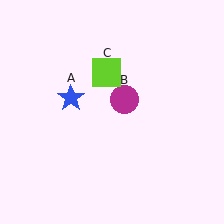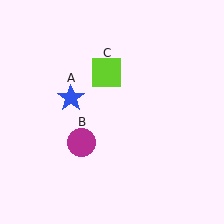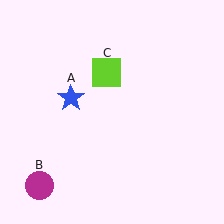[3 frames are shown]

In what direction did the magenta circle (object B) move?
The magenta circle (object B) moved down and to the left.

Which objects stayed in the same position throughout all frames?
Blue star (object A) and lime square (object C) remained stationary.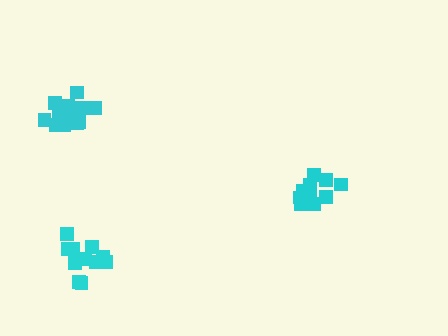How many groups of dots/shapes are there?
There are 3 groups.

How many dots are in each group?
Group 1: 14 dots, Group 2: 11 dots, Group 3: 11 dots (36 total).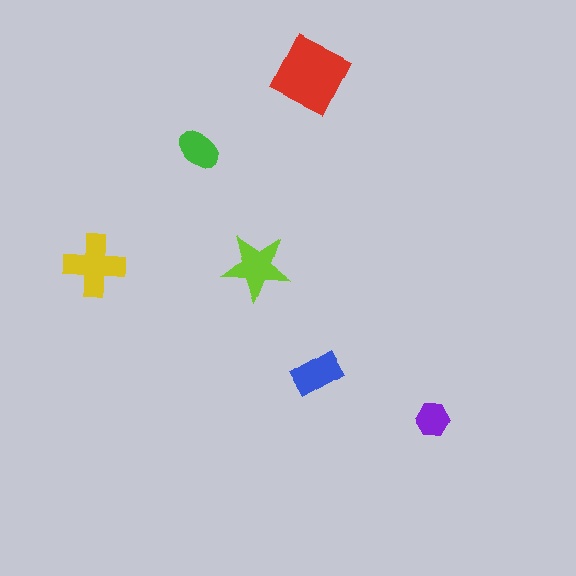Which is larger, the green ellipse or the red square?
The red square.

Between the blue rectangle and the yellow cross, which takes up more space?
The yellow cross.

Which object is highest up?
The red square is topmost.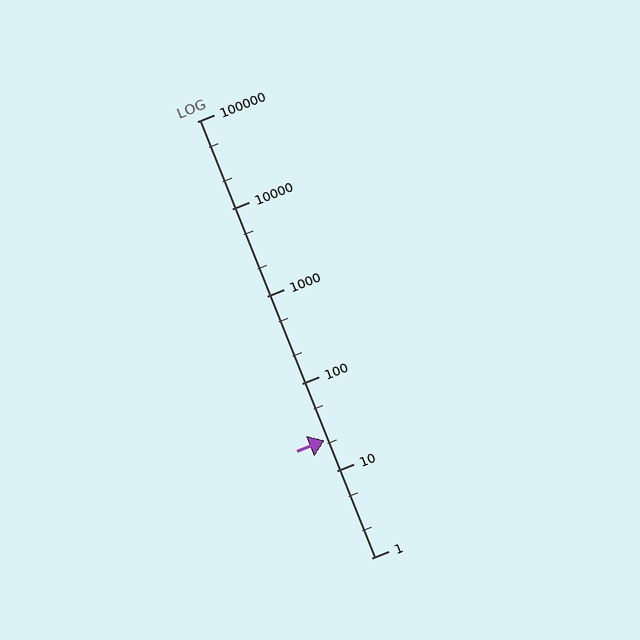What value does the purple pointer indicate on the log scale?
The pointer indicates approximately 22.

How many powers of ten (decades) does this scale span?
The scale spans 5 decades, from 1 to 100000.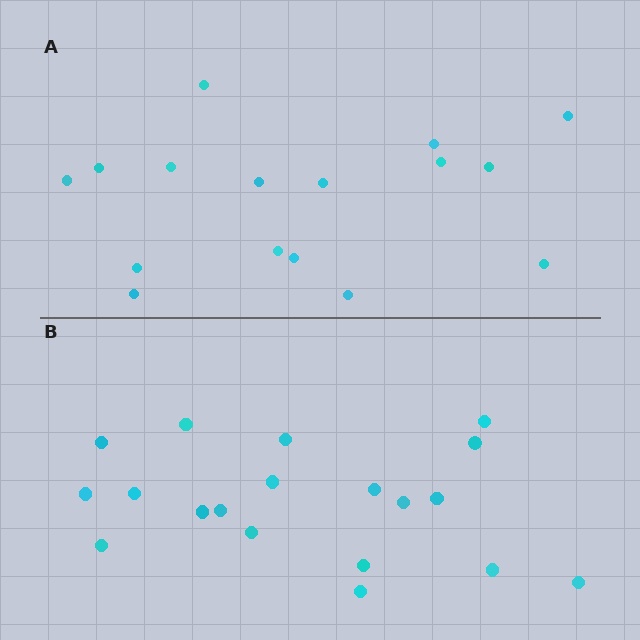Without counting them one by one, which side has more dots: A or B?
Region B (the bottom region) has more dots.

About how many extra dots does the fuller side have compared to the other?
Region B has just a few more — roughly 2 or 3 more dots than region A.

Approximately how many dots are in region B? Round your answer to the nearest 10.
About 20 dots. (The exact count is 19, which rounds to 20.)